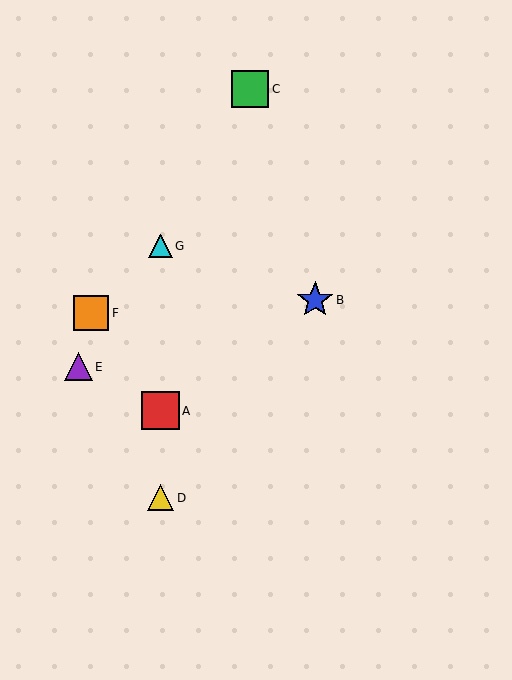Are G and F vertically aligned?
No, G is at x≈160 and F is at x≈91.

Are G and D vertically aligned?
Yes, both are at x≈160.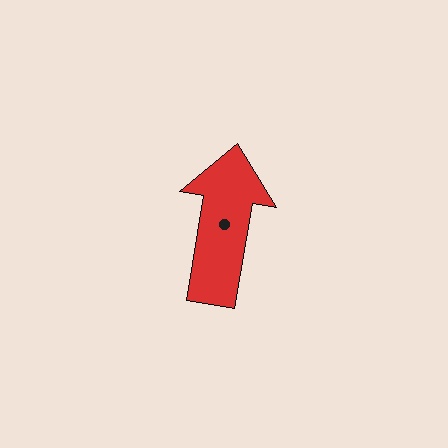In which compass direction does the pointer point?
North.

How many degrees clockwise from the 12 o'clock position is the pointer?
Approximately 9 degrees.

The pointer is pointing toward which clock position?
Roughly 12 o'clock.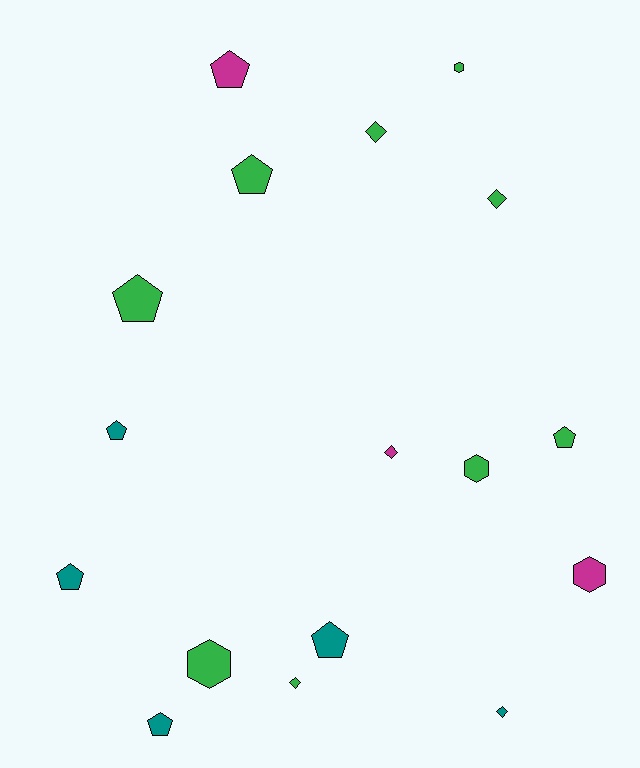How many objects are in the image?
There are 17 objects.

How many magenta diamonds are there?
There is 1 magenta diamond.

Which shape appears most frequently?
Pentagon, with 8 objects.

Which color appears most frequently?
Green, with 9 objects.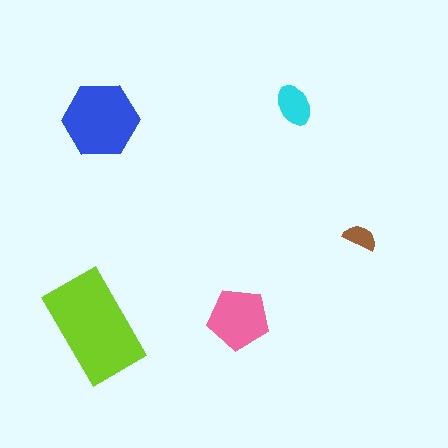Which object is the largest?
The lime rectangle.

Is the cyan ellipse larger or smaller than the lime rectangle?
Smaller.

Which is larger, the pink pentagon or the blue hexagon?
The blue hexagon.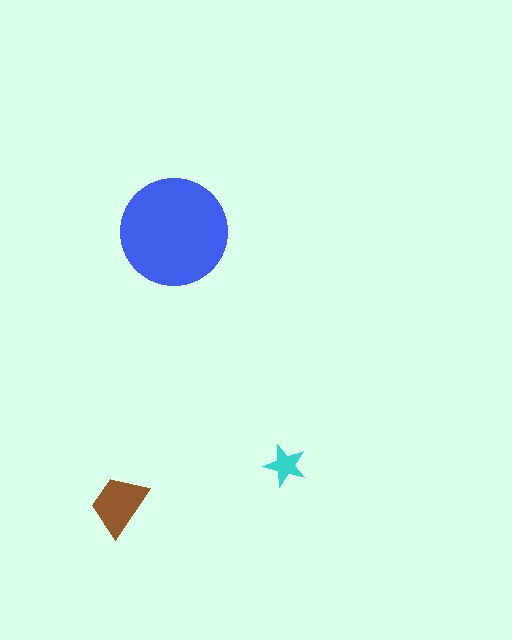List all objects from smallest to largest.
The cyan star, the brown trapezoid, the blue circle.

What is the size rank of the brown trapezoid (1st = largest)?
2nd.